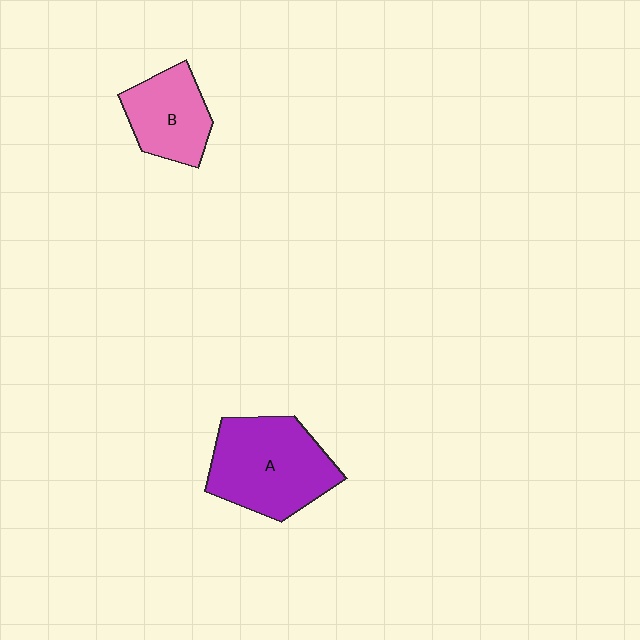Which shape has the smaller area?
Shape B (pink).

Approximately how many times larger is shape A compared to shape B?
Approximately 1.6 times.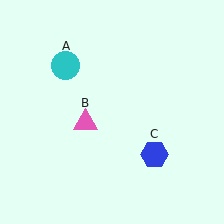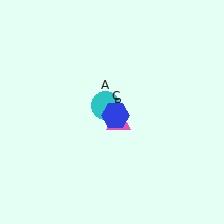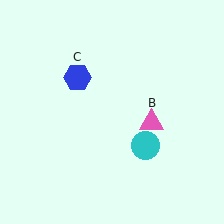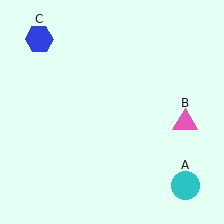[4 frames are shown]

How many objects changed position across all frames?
3 objects changed position: cyan circle (object A), pink triangle (object B), blue hexagon (object C).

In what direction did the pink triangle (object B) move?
The pink triangle (object B) moved right.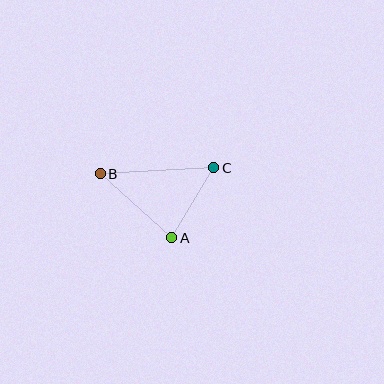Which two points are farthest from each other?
Points B and C are farthest from each other.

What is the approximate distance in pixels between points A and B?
The distance between A and B is approximately 96 pixels.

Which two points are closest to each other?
Points A and C are closest to each other.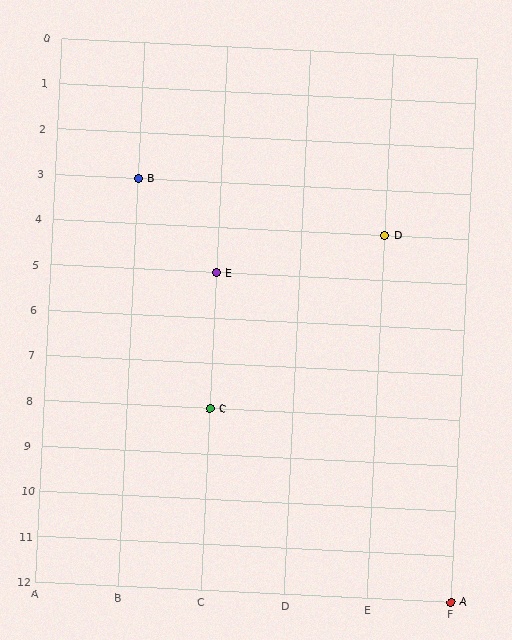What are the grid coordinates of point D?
Point D is at grid coordinates (E, 4).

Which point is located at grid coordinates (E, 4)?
Point D is at (E, 4).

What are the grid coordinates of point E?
Point E is at grid coordinates (C, 5).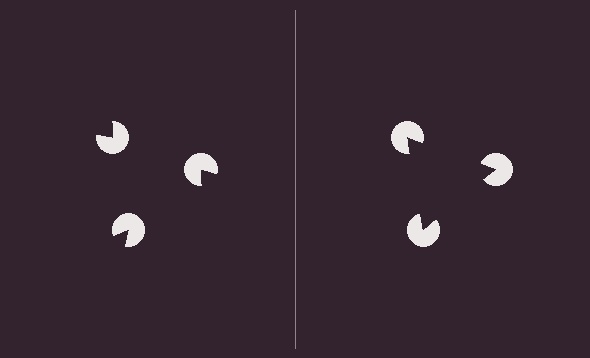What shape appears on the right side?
An illusory triangle.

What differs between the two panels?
The pac-man discs are positioned identically on both sides; only the wedge orientations differ. On the right they align to a triangle; on the left they are misaligned.